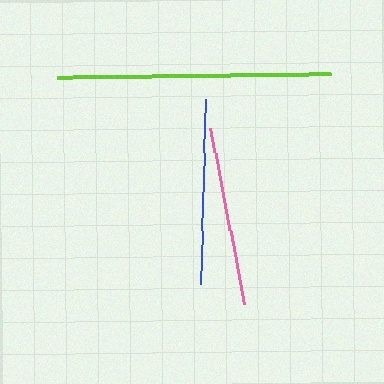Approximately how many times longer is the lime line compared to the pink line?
The lime line is approximately 1.5 times the length of the pink line.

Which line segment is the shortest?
The pink line is the shortest at approximately 180 pixels.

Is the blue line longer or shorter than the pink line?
The blue line is longer than the pink line.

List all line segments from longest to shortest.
From longest to shortest: lime, blue, pink.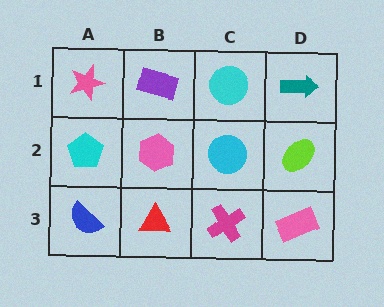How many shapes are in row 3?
4 shapes.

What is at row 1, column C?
A cyan circle.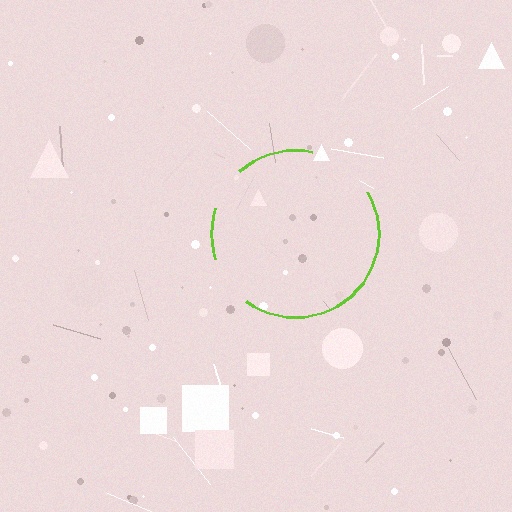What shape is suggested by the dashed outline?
The dashed outline suggests a circle.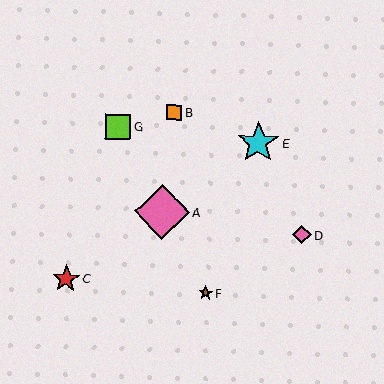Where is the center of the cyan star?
The center of the cyan star is at (258, 143).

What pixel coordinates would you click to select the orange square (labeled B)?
Click at (174, 112) to select the orange square B.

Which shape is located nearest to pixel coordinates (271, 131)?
The cyan star (labeled E) at (258, 143) is nearest to that location.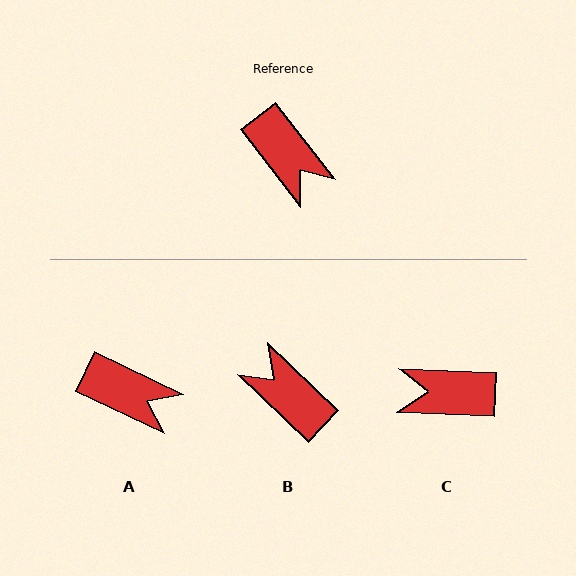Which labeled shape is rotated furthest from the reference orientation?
B, about 171 degrees away.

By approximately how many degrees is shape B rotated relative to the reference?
Approximately 171 degrees clockwise.